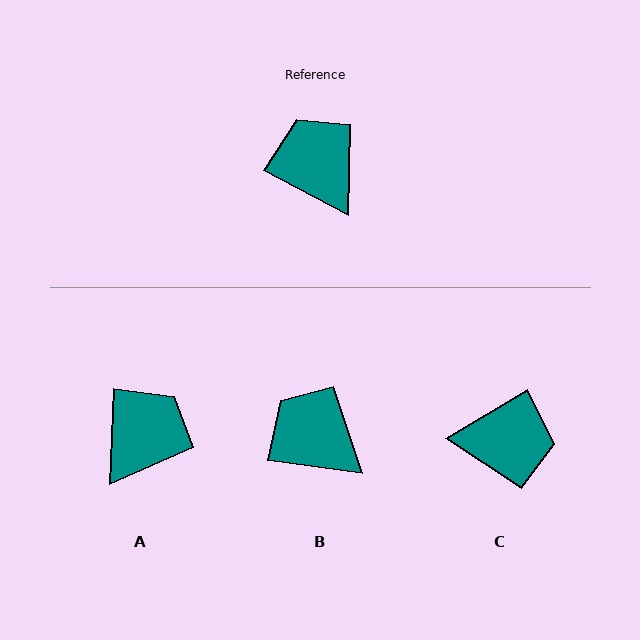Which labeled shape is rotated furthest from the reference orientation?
C, about 121 degrees away.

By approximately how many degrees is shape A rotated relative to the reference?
Approximately 64 degrees clockwise.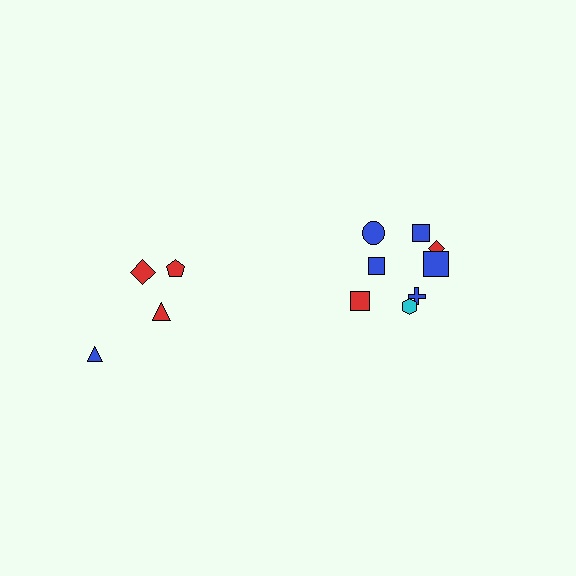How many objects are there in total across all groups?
There are 12 objects.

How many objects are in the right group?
There are 8 objects.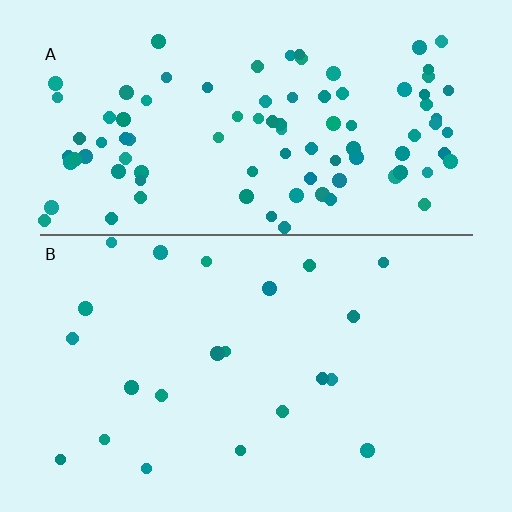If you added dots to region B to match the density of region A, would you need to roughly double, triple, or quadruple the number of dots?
Approximately quadruple.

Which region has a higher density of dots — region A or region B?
A (the top).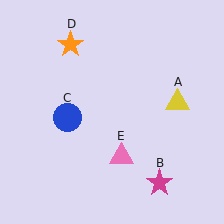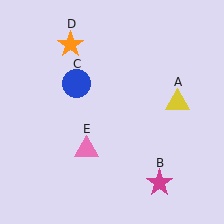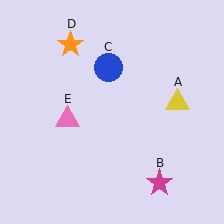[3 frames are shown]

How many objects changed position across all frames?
2 objects changed position: blue circle (object C), pink triangle (object E).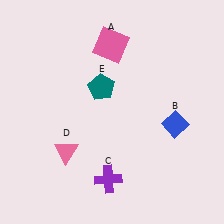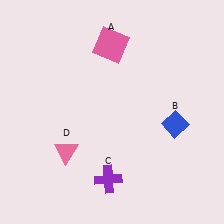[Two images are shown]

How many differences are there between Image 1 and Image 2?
There is 1 difference between the two images.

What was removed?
The teal pentagon (E) was removed in Image 2.